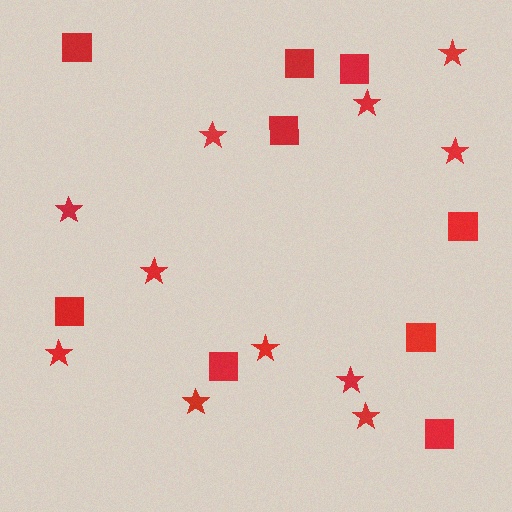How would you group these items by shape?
There are 2 groups: one group of stars (11) and one group of squares (9).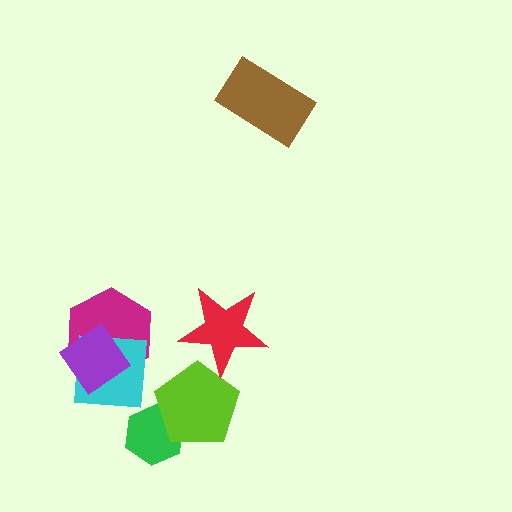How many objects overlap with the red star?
1 object overlaps with the red star.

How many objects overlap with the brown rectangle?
0 objects overlap with the brown rectangle.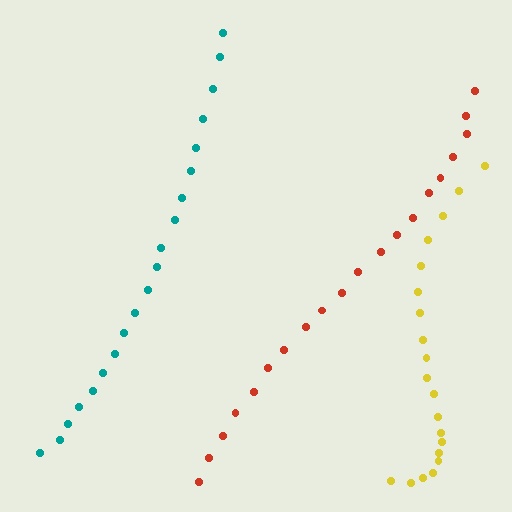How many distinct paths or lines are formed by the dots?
There are 3 distinct paths.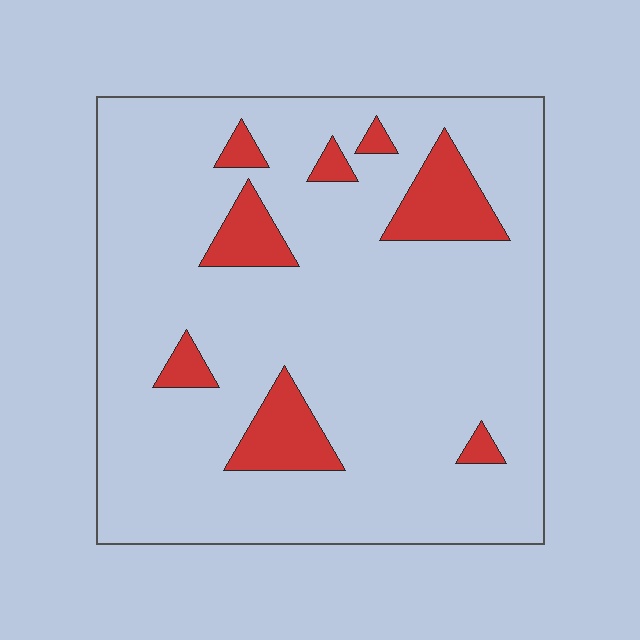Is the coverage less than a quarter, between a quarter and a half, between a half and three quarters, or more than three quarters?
Less than a quarter.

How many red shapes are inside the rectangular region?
8.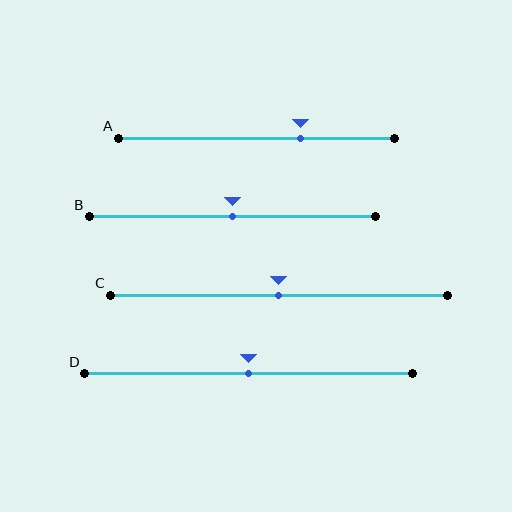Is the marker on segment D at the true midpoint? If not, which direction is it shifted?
Yes, the marker on segment D is at the true midpoint.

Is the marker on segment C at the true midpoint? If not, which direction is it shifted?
Yes, the marker on segment C is at the true midpoint.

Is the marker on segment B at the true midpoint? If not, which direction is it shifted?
Yes, the marker on segment B is at the true midpoint.